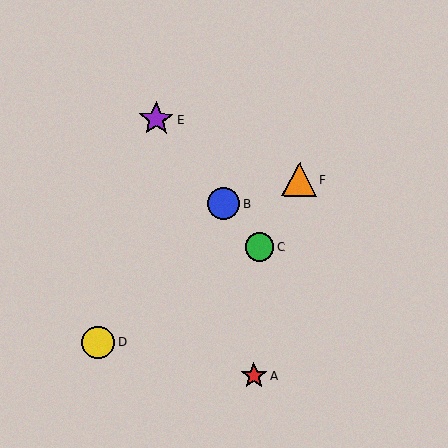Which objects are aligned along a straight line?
Objects B, C, E are aligned along a straight line.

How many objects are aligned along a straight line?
3 objects (B, C, E) are aligned along a straight line.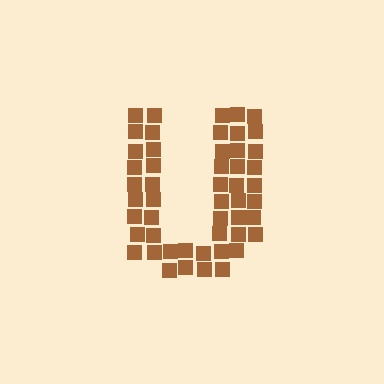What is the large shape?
The large shape is the letter U.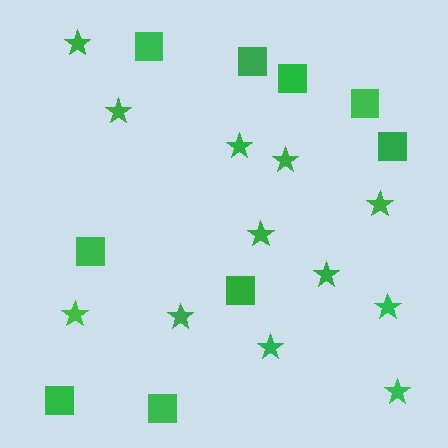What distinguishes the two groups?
There are 2 groups: one group of squares (9) and one group of stars (12).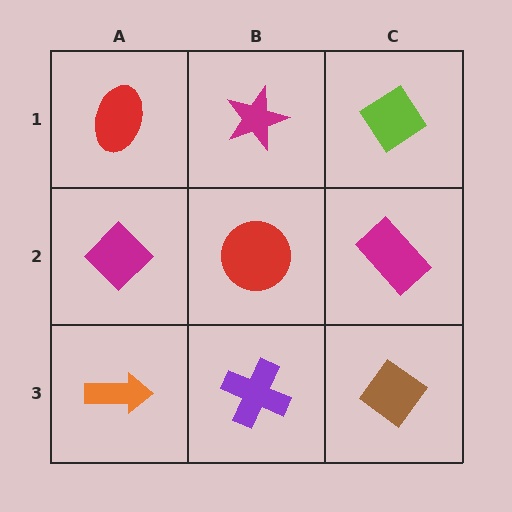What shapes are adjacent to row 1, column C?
A magenta rectangle (row 2, column C), a magenta star (row 1, column B).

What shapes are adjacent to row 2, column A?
A red ellipse (row 1, column A), an orange arrow (row 3, column A), a red circle (row 2, column B).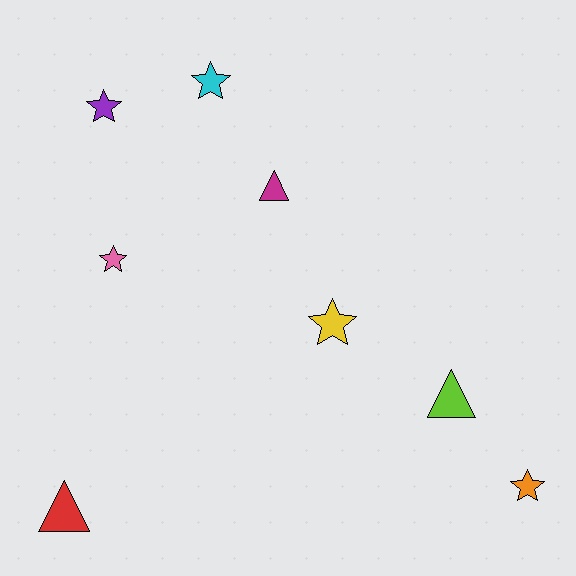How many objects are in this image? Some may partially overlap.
There are 8 objects.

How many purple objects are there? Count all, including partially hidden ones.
There is 1 purple object.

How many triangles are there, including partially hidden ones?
There are 3 triangles.